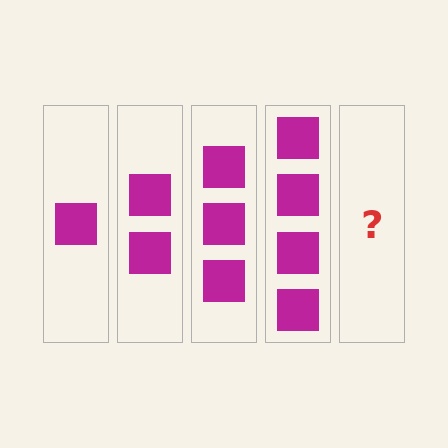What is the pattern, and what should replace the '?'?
The pattern is that each step adds one more square. The '?' should be 5 squares.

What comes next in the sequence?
The next element should be 5 squares.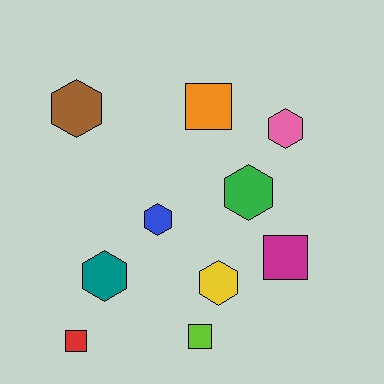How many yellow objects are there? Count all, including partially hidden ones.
There is 1 yellow object.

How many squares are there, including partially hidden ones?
There are 4 squares.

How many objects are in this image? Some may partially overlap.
There are 10 objects.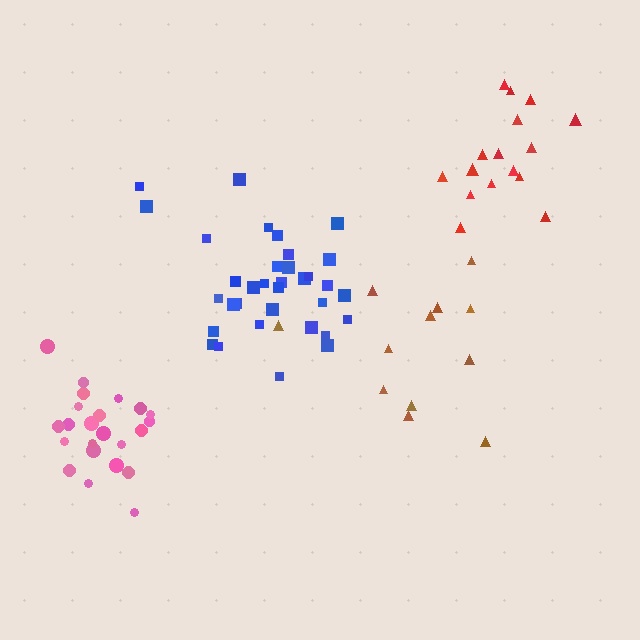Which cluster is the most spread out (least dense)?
Brown.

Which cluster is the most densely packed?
Pink.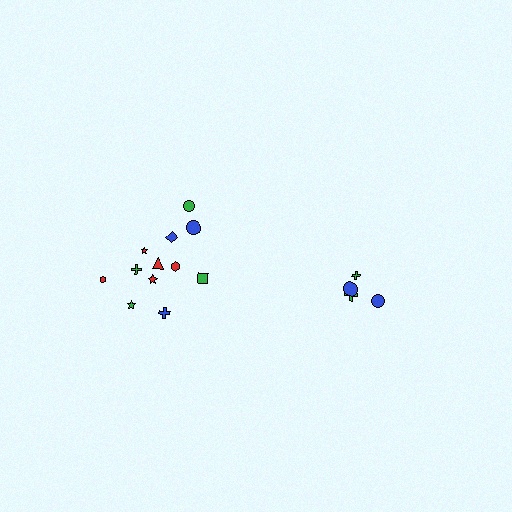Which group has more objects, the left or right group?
The left group.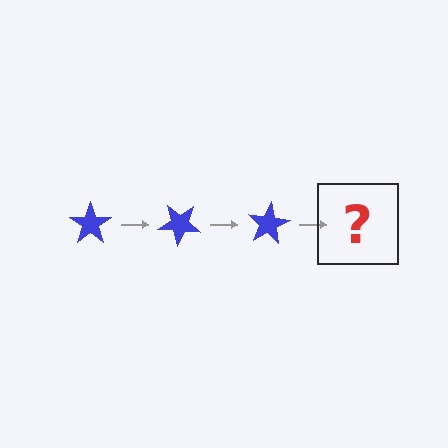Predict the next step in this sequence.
The next step is a blue star rotated 120 degrees.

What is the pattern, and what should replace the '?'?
The pattern is that the star rotates 40 degrees each step. The '?' should be a blue star rotated 120 degrees.